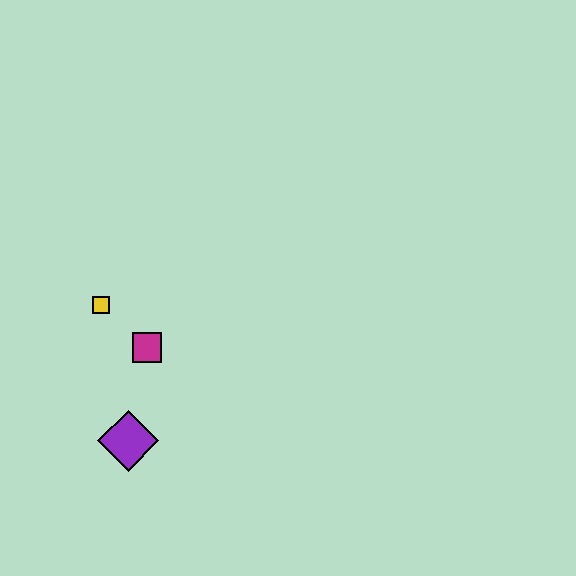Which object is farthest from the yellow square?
The purple diamond is farthest from the yellow square.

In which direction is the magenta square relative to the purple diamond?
The magenta square is above the purple diamond.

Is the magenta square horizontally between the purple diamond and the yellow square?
No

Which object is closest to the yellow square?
The magenta square is closest to the yellow square.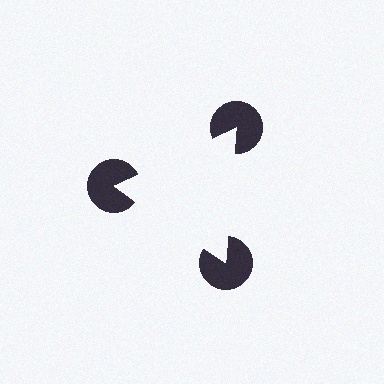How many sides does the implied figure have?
3 sides.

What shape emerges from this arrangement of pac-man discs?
An illusory triangle — its edges are inferred from the aligned wedge cuts in the pac-man discs, not physically drawn.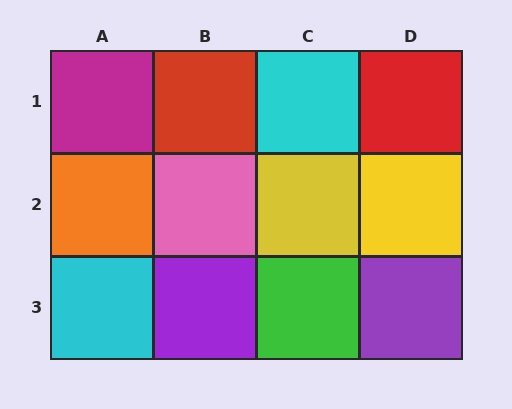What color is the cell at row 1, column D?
Red.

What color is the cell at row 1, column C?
Cyan.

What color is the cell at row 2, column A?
Orange.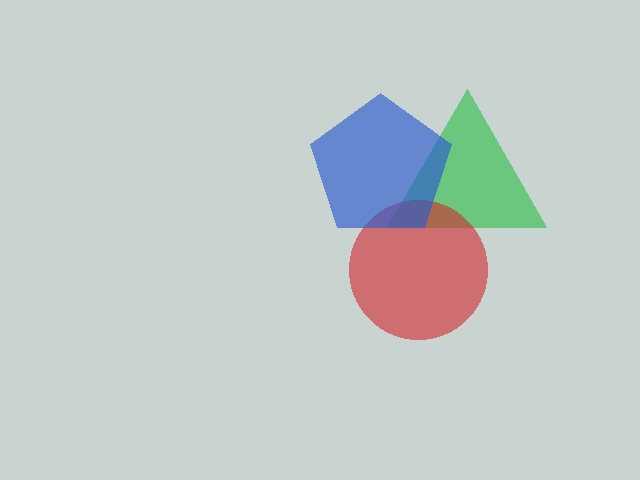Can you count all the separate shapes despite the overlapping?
Yes, there are 3 separate shapes.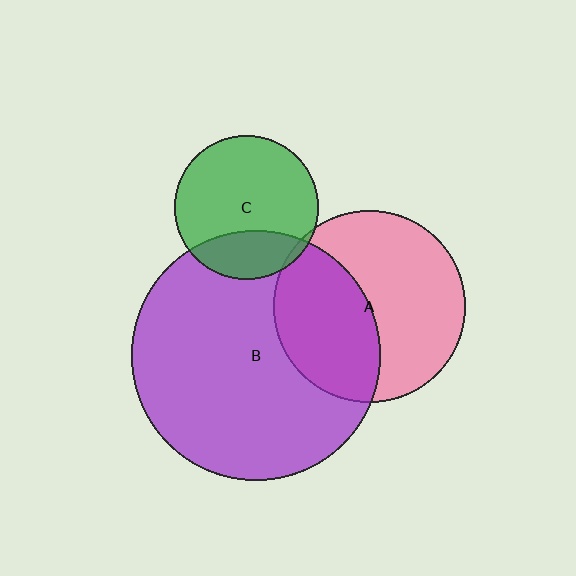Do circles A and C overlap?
Yes.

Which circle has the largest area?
Circle B (purple).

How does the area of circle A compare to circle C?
Approximately 1.8 times.